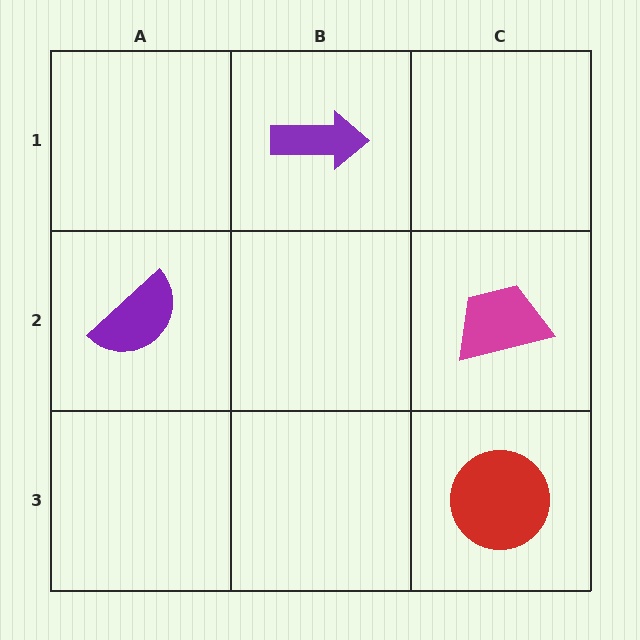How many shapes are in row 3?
1 shape.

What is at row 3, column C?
A red circle.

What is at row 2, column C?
A magenta trapezoid.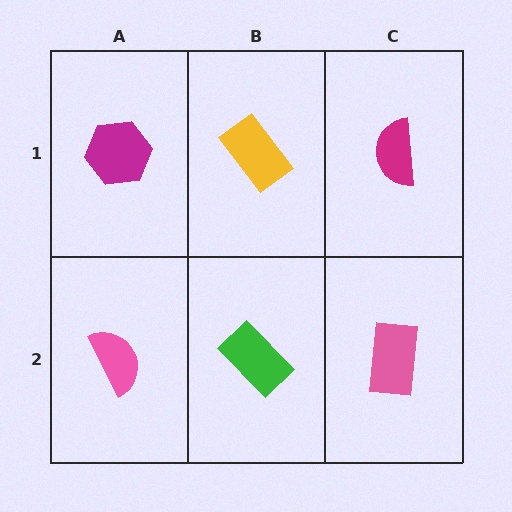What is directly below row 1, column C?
A pink rectangle.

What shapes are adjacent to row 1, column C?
A pink rectangle (row 2, column C), a yellow rectangle (row 1, column B).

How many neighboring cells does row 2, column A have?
2.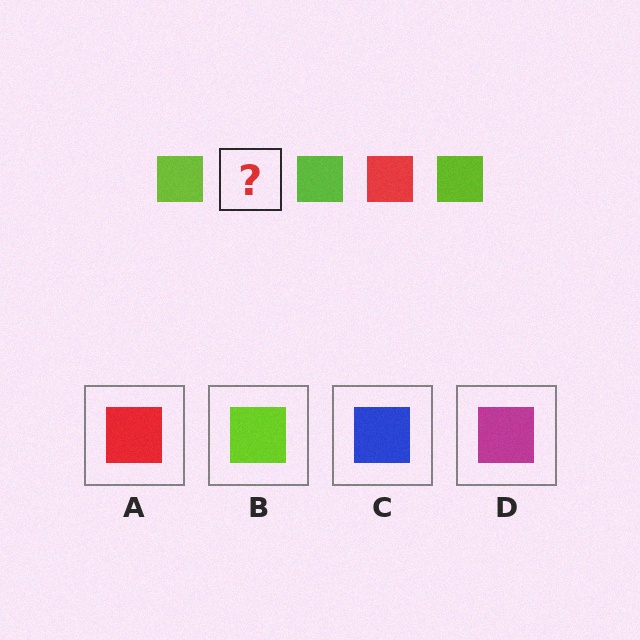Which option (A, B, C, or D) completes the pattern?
A.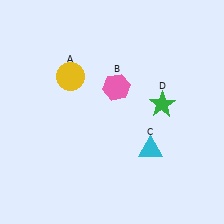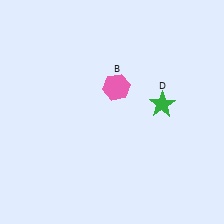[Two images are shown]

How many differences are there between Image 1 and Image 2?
There are 2 differences between the two images.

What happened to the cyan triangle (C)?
The cyan triangle (C) was removed in Image 2. It was in the bottom-right area of Image 1.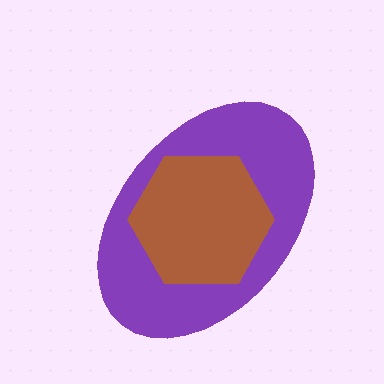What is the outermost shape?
The purple ellipse.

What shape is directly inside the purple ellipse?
The brown hexagon.